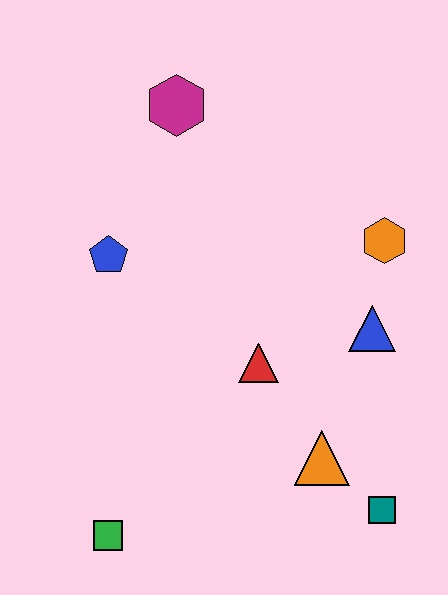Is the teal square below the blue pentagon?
Yes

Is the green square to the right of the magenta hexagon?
No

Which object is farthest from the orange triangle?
The magenta hexagon is farthest from the orange triangle.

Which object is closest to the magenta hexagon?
The blue pentagon is closest to the magenta hexagon.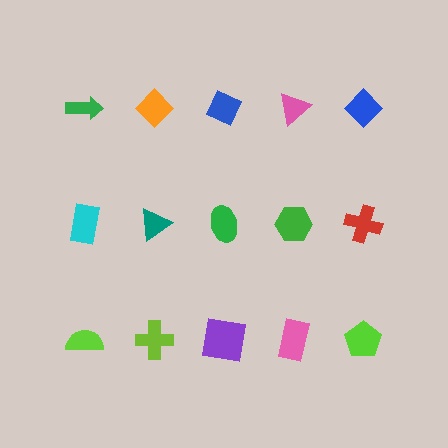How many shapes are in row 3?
5 shapes.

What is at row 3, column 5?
A lime pentagon.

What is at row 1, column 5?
A blue diamond.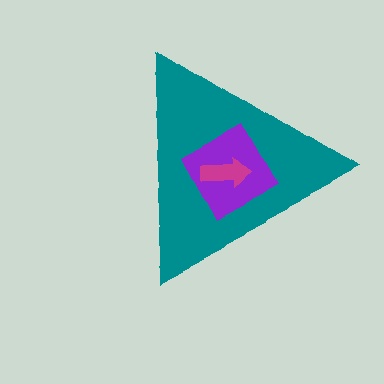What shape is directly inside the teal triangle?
The purple diamond.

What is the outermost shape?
The teal triangle.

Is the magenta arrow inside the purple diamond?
Yes.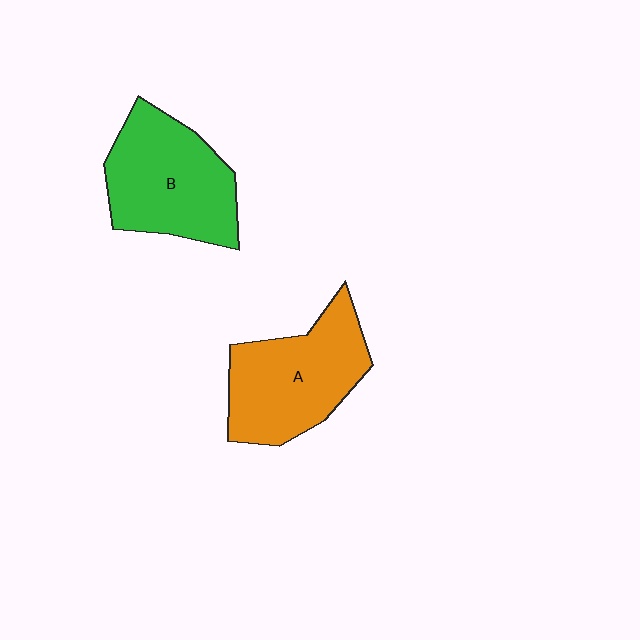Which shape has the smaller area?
Shape A (orange).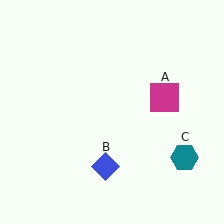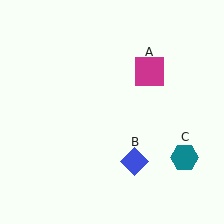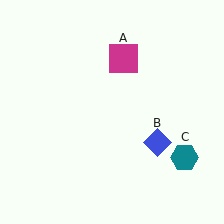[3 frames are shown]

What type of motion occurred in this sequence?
The magenta square (object A), blue diamond (object B) rotated counterclockwise around the center of the scene.